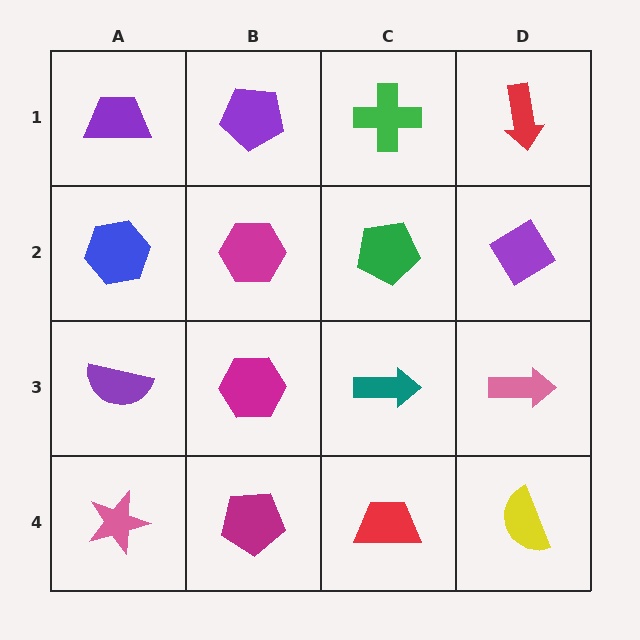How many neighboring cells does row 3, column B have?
4.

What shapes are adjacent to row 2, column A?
A purple trapezoid (row 1, column A), a purple semicircle (row 3, column A), a magenta hexagon (row 2, column B).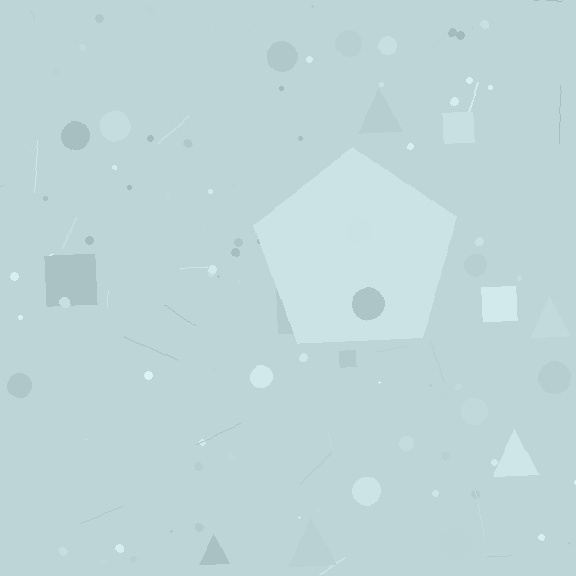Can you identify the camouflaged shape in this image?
The camouflaged shape is a pentagon.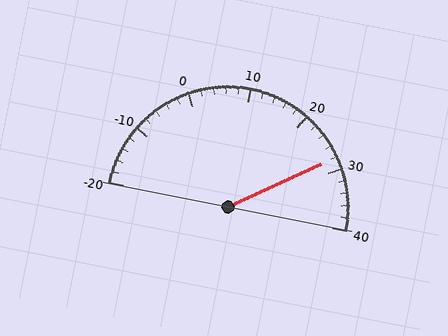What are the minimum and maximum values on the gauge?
The gauge ranges from -20 to 40.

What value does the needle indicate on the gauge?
The needle indicates approximately 28.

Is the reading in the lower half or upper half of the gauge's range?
The reading is in the upper half of the range (-20 to 40).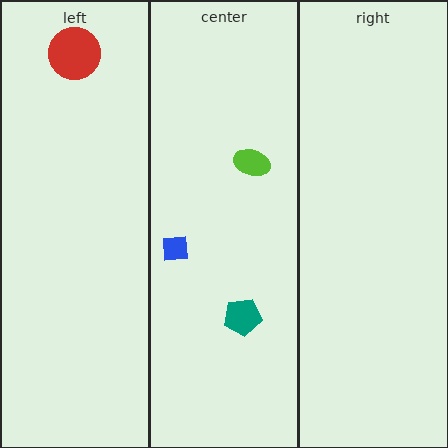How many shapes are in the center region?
3.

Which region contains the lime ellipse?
The center region.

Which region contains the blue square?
The center region.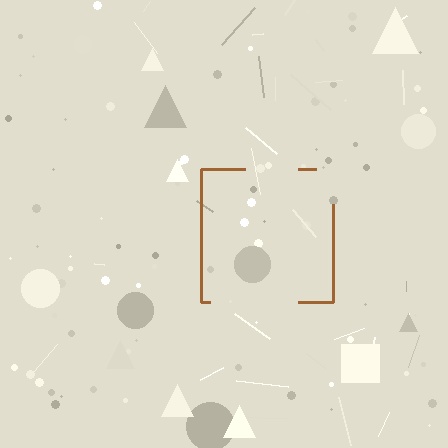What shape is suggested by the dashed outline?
The dashed outline suggests a square.